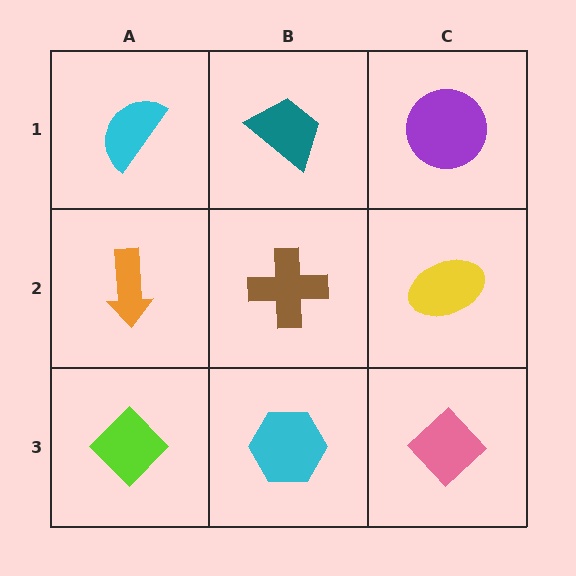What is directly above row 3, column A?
An orange arrow.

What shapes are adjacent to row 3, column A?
An orange arrow (row 2, column A), a cyan hexagon (row 3, column B).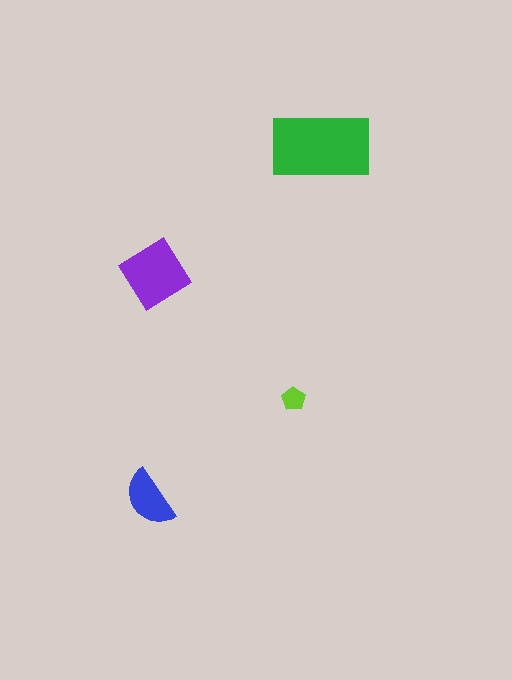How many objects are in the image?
There are 4 objects in the image.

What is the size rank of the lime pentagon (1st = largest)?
4th.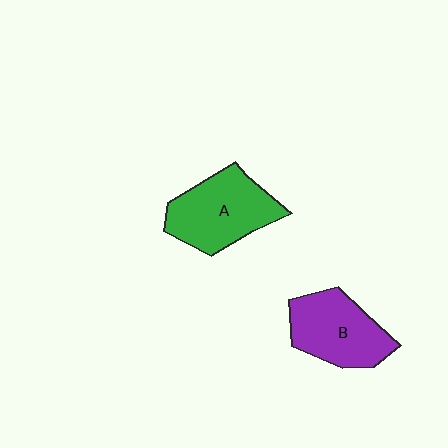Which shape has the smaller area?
Shape B (purple).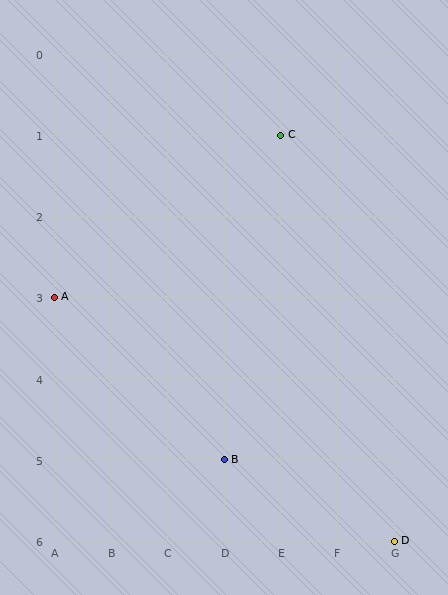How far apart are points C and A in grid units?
Points C and A are 4 columns and 2 rows apart (about 4.5 grid units diagonally).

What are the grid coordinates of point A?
Point A is at grid coordinates (A, 3).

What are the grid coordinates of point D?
Point D is at grid coordinates (G, 6).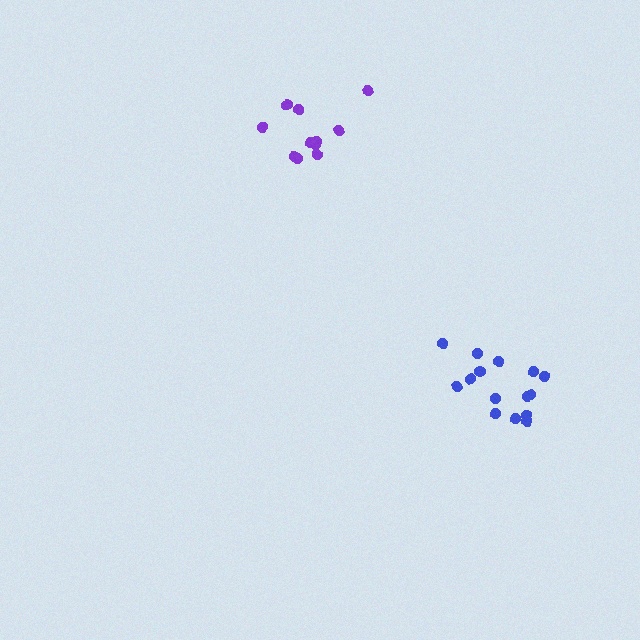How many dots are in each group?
Group 1: 15 dots, Group 2: 11 dots (26 total).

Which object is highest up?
The purple cluster is topmost.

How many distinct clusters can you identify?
There are 2 distinct clusters.